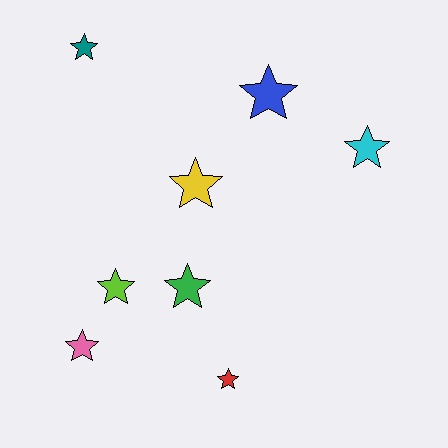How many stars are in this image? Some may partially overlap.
There are 8 stars.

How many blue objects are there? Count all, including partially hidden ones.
There is 1 blue object.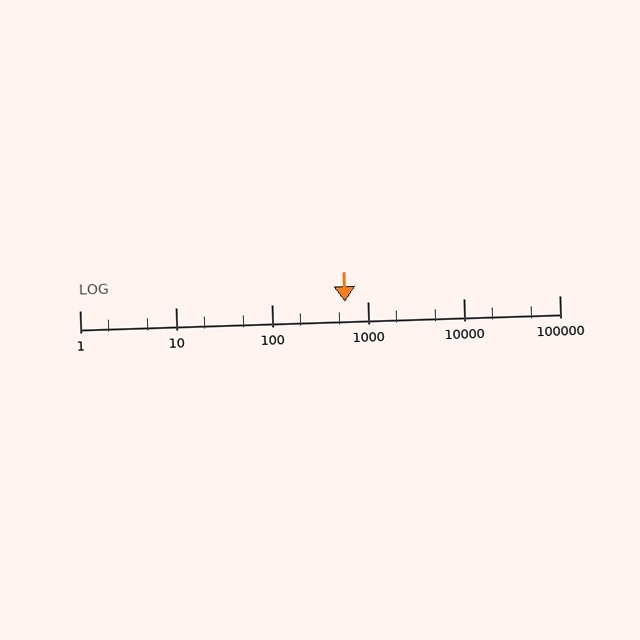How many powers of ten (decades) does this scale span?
The scale spans 5 decades, from 1 to 100000.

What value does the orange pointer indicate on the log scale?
The pointer indicates approximately 580.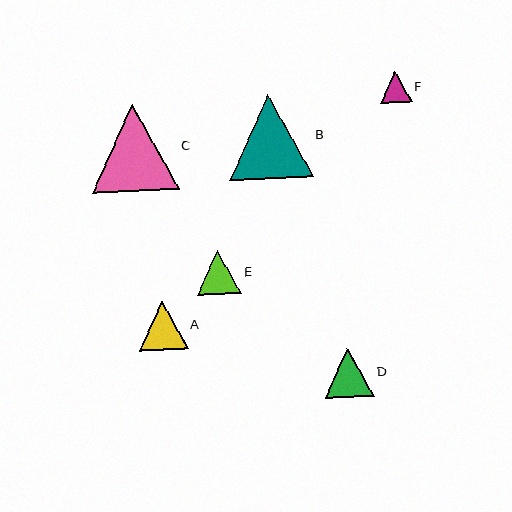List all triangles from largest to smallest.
From largest to smallest: C, B, D, A, E, F.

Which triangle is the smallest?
Triangle F is the smallest with a size of approximately 32 pixels.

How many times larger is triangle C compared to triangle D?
Triangle C is approximately 1.8 times the size of triangle D.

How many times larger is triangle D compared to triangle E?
Triangle D is approximately 1.1 times the size of triangle E.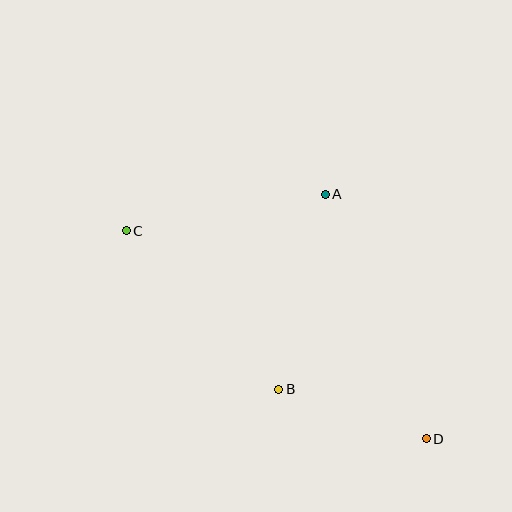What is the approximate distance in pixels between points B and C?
The distance between B and C is approximately 220 pixels.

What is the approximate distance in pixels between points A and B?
The distance between A and B is approximately 200 pixels.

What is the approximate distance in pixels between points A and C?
The distance between A and C is approximately 202 pixels.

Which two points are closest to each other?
Points B and D are closest to each other.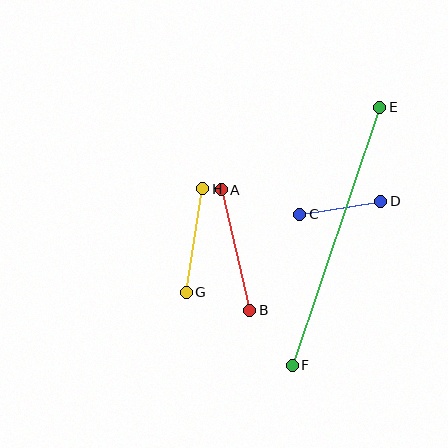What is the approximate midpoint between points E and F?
The midpoint is at approximately (336, 236) pixels.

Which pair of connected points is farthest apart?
Points E and F are farthest apart.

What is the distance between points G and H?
The distance is approximately 105 pixels.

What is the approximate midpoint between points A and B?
The midpoint is at approximately (235, 250) pixels.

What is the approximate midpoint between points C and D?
The midpoint is at approximately (340, 208) pixels.